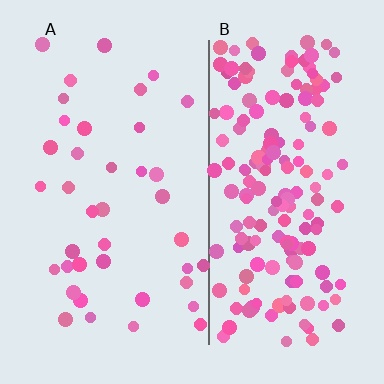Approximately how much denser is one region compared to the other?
Approximately 4.3× — region B over region A.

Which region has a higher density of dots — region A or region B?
B (the right).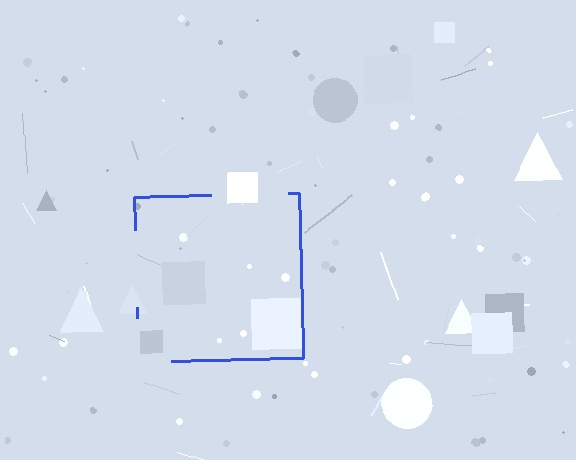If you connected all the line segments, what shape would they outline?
They would outline a square.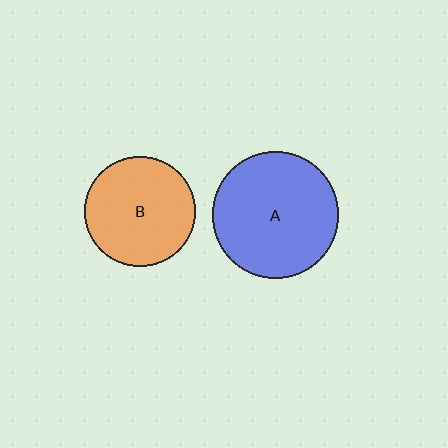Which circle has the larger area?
Circle A (blue).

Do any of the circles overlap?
No, none of the circles overlap.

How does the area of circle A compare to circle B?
Approximately 1.3 times.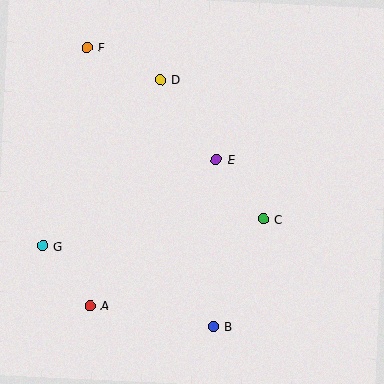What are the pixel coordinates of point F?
Point F is at (87, 47).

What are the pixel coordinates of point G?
Point G is at (43, 246).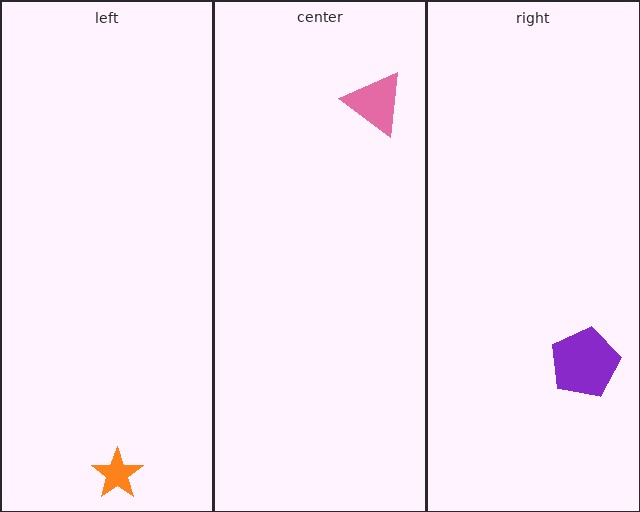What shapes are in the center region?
The pink triangle.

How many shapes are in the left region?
1.